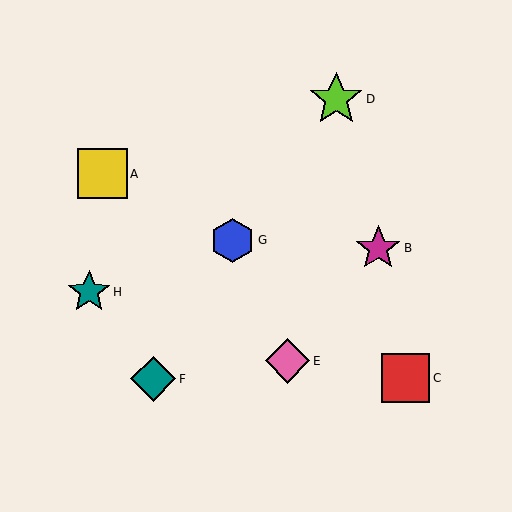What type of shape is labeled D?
Shape D is a lime star.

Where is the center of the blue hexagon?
The center of the blue hexagon is at (233, 240).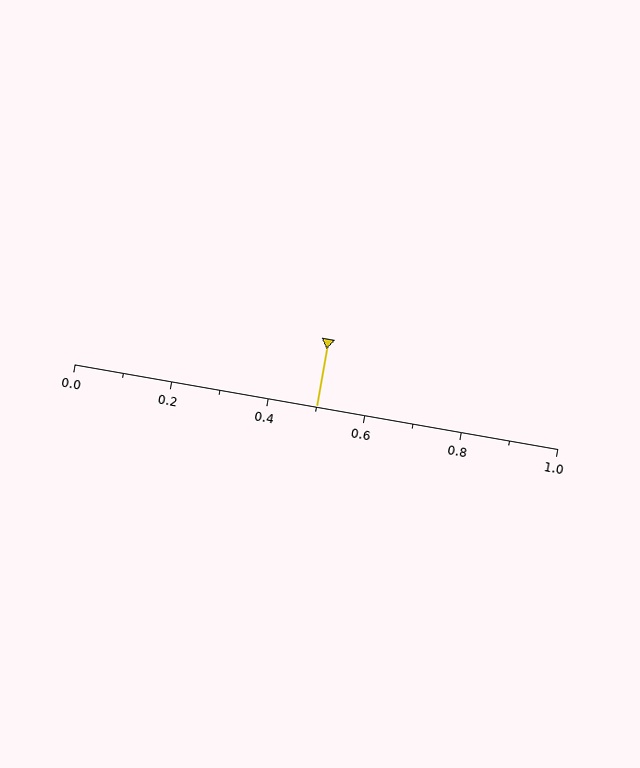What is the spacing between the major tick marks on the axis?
The major ticks are spaced 0.2 apart.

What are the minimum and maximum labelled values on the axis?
The axis runs from 0.0 to 1.0.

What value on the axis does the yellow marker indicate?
The marker indicates approximately 0.5.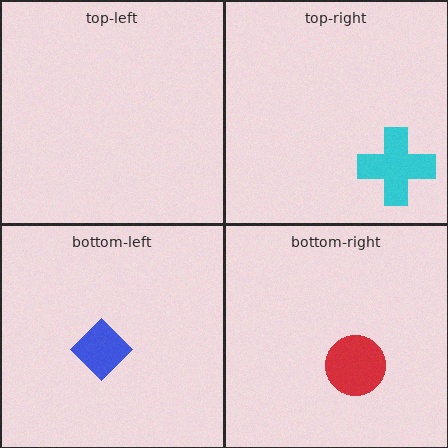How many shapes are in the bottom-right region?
1.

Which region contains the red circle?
The bottom-right region.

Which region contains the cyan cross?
The top-right region.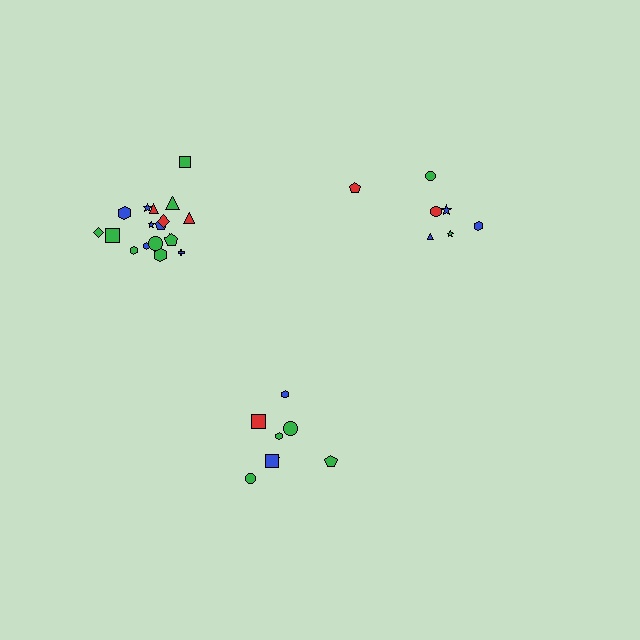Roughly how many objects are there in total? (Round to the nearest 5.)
Roughly 35 objects in total.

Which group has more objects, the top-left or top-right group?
The top-left group.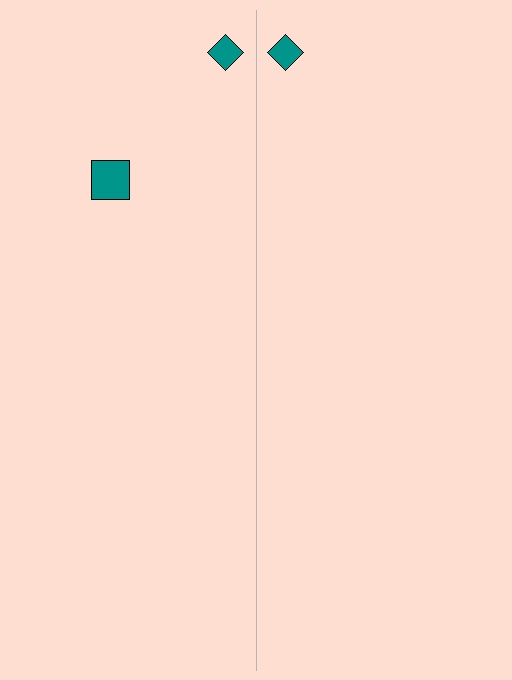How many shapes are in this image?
There are 3 shapes in this image.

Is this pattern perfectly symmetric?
No, the pattern is not perfectly symmetric. A teal square is missing from the right side.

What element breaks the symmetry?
A teal square is missing from the right side.